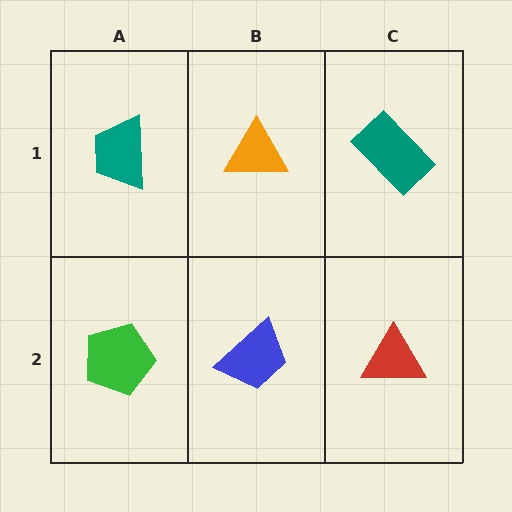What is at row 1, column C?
A teal rectangle.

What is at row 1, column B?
An orange triangle.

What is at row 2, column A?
A green pentagon.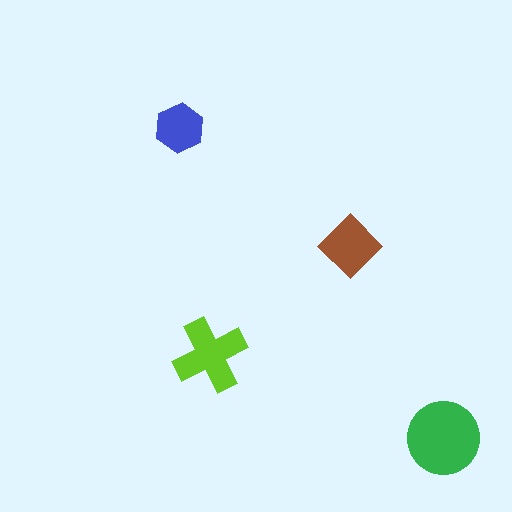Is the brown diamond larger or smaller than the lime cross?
Smaller.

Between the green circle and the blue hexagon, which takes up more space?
The green circle.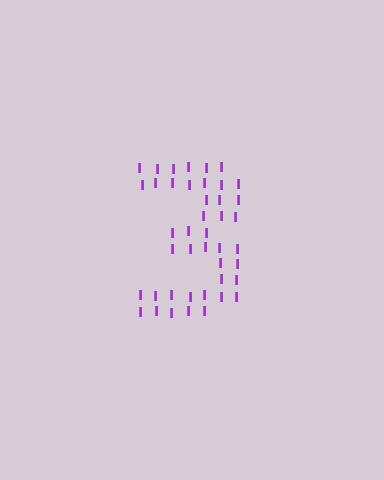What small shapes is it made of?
It is made of small letter I's.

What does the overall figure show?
The overall figure shows the digit 3.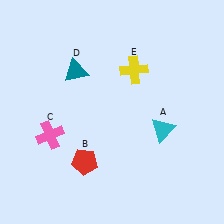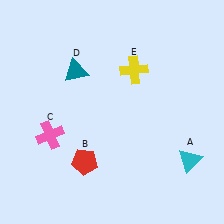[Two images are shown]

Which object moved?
The cyan triangle (A) moved down.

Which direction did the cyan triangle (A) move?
The cyan triangle (A) moved down.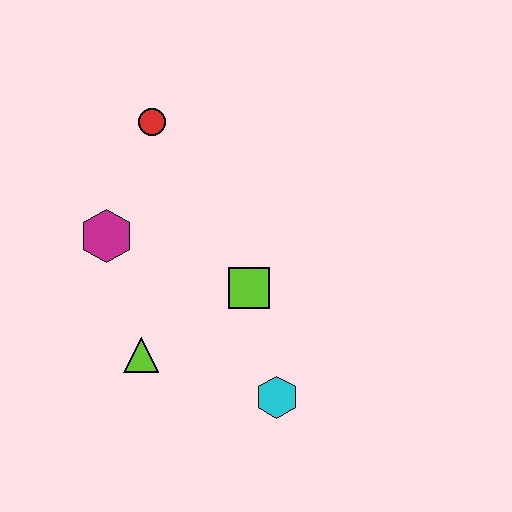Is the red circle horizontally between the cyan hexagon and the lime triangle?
Yes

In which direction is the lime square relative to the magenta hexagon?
The lime square is to the right of the magenta hexagon.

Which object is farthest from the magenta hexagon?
The cyan hexagon is farthest from the magenta hexagon.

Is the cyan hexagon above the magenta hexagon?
No